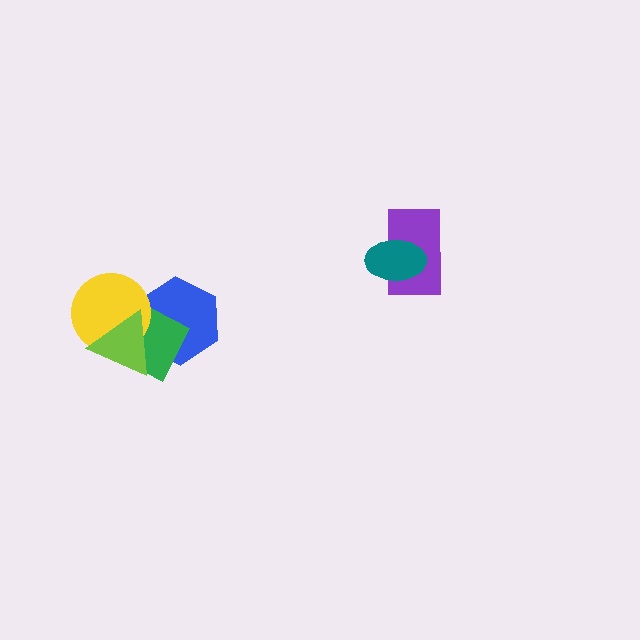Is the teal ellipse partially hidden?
No, no other shape covers it.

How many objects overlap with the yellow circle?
3 objects overlap with the yellow circle.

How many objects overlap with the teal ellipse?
1 object overlaps with the teal ellipse.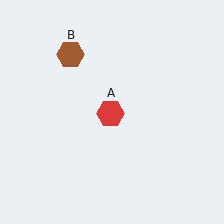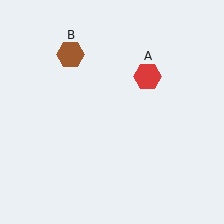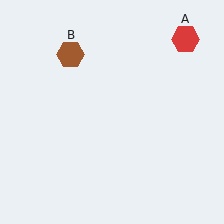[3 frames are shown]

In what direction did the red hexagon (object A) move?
The red hexagon (object A) moved up and to the right.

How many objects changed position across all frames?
1 object changed position: red hexagon (object A).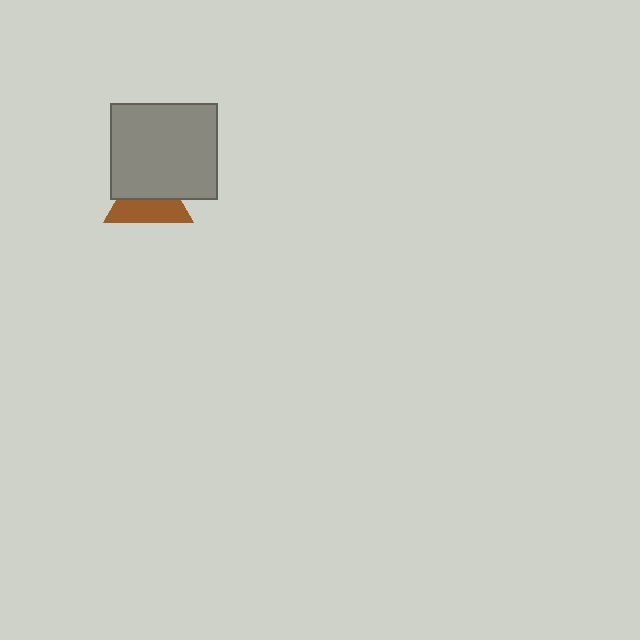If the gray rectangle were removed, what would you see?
You would see the complete brown triangle.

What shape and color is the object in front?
The object in front is a gray rectangle.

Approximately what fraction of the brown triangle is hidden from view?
Roughly 49% of the brown triangle is hidden behind the gray rectangle.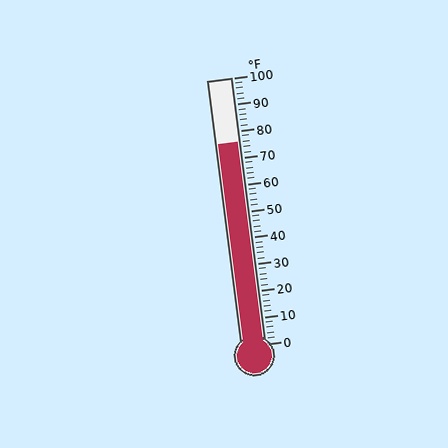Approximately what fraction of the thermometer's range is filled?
The thermometer is filled to approximately 75% of its range.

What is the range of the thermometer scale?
The thermometer scale ranges from 0°F to 100°F.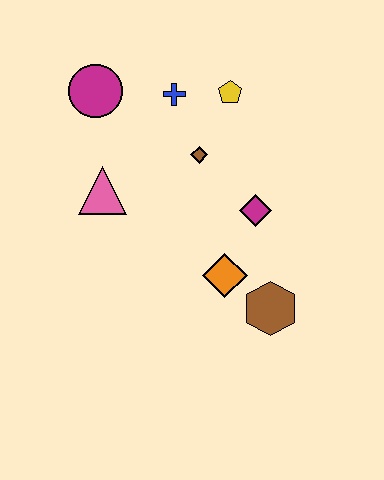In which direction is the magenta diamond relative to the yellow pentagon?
The magenta diamond is below the yellow pentagon.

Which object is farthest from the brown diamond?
The brown hexagon is farthest from the brown diamond.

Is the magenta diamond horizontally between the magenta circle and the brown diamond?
No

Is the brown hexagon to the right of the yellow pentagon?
Yes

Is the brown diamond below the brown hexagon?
No